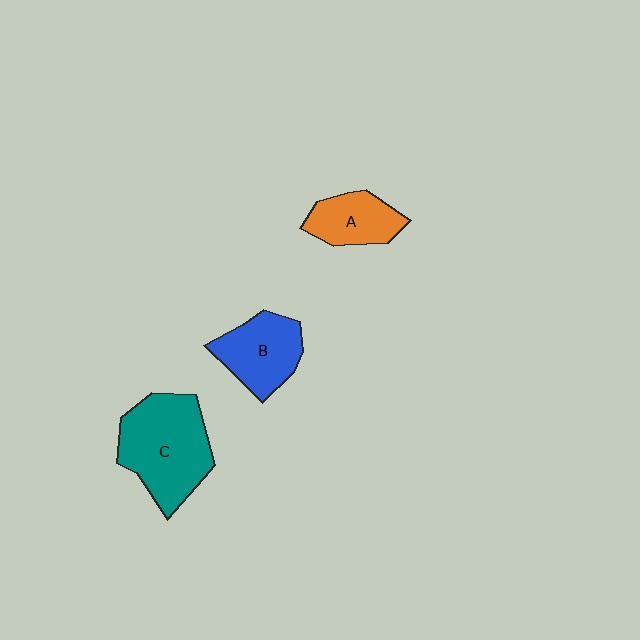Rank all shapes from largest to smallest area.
From largest to smallest: C (teal), B (blue), A (orange).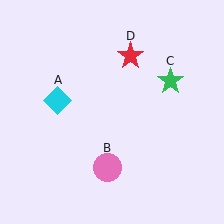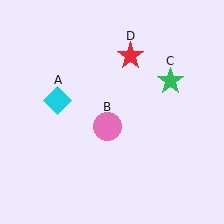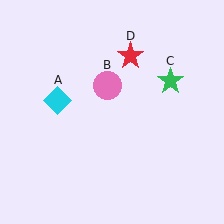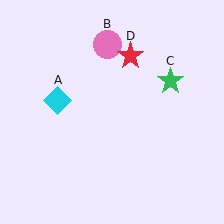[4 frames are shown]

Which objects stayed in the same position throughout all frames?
Cyan diamond (object A) and green star (object C) and red star (object D) remained stationary.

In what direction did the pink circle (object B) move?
The pink circle (object B) moved up.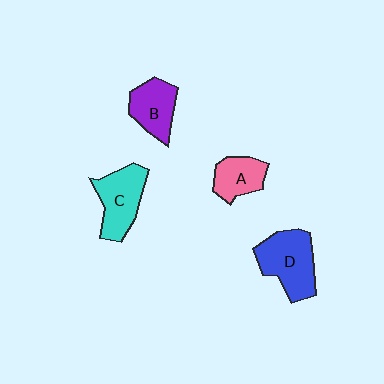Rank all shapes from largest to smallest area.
From largest to smallest: D (blue), C (cyan), B (purple), A (pink).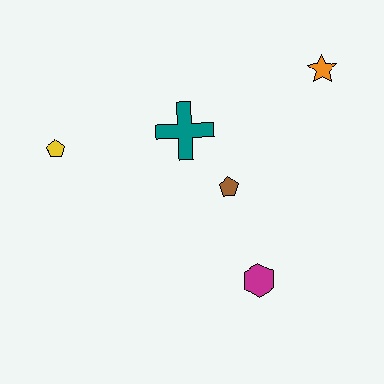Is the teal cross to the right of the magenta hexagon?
No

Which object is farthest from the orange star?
The yellow pentagon is farthest from the orange star.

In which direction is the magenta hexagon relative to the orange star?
The magenta hexagon is below the orange star.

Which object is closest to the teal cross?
The brown pentagon is closest to the teal cross.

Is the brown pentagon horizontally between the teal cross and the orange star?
Yes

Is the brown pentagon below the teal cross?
Yes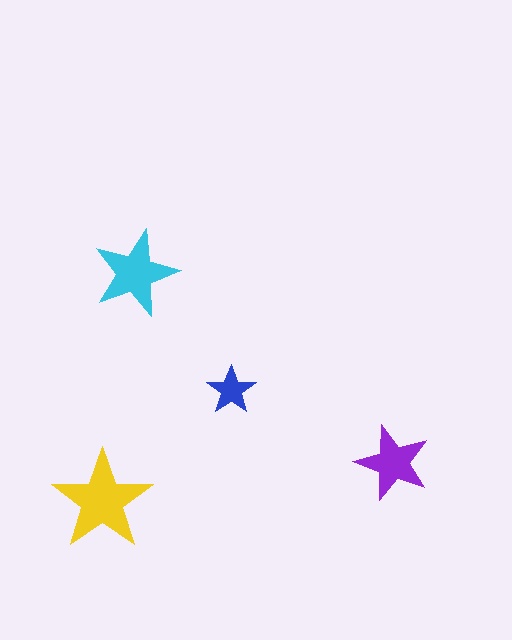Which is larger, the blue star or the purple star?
The purple one.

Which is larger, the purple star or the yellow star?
The yellow one.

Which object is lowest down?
The yellow star is bottommost.